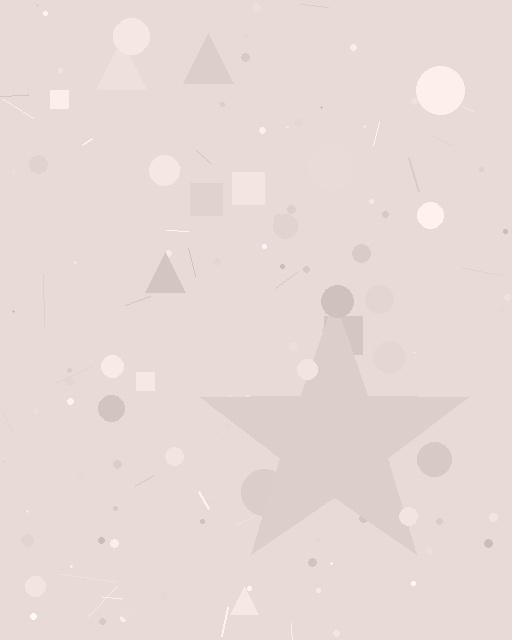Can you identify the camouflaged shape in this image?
The camouflaged shape is a star.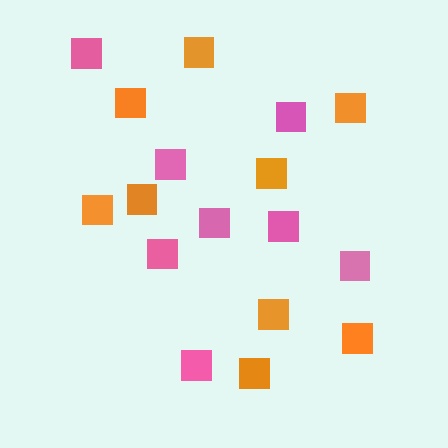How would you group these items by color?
There are 2 groups: one group of pink squares (8) and one group of orange squares (9).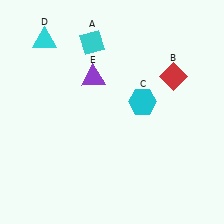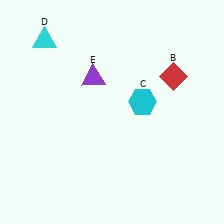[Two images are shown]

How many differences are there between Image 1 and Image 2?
There is 1 difference between the two images.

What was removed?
The cyan diamond (A) was removed in Image 2.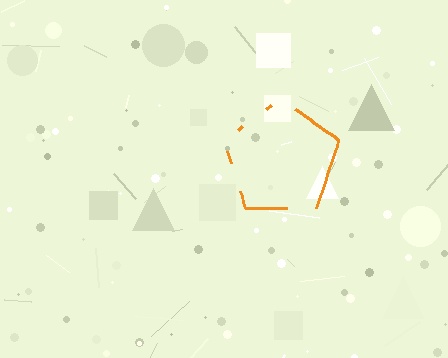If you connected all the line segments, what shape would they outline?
They would outline a pentagon.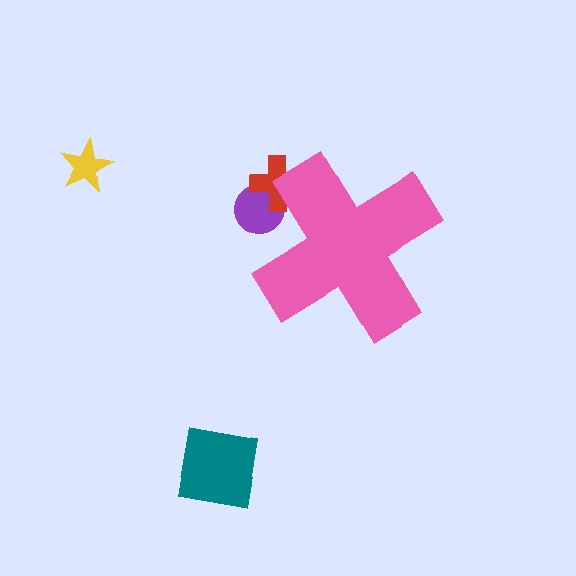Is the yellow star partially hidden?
No, the yellow star is fully visible.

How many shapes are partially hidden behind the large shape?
2 shapes are partially hidden.